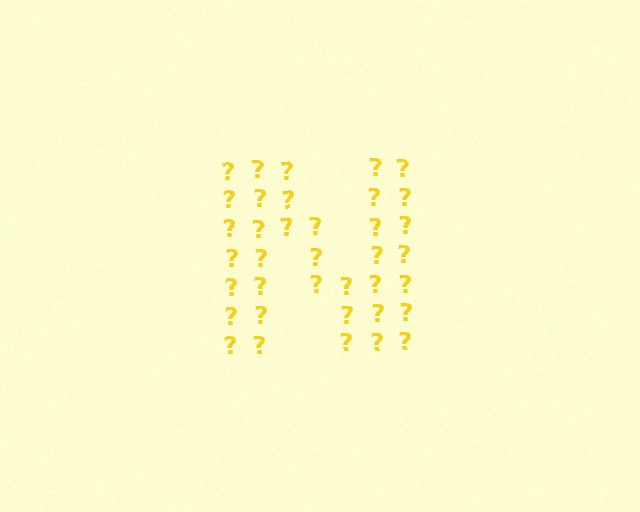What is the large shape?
The large shape is the letter N.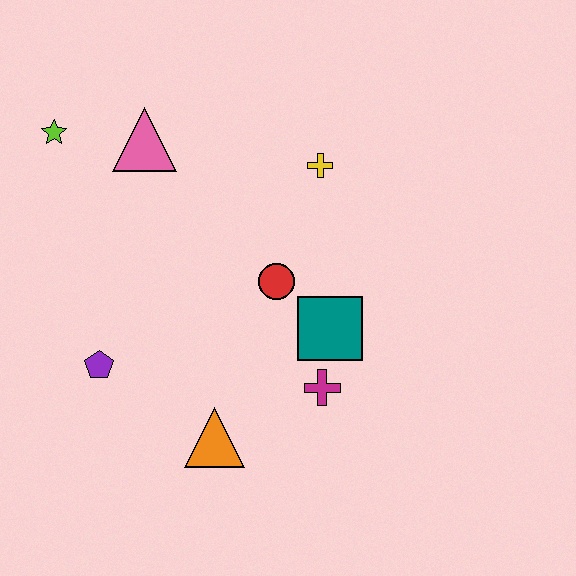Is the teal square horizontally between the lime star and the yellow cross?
No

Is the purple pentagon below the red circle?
Yes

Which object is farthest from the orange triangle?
The lime star is farthest from the orange triangle.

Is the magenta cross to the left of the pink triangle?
No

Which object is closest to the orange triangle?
The magenta cross is closest to the orange triangle.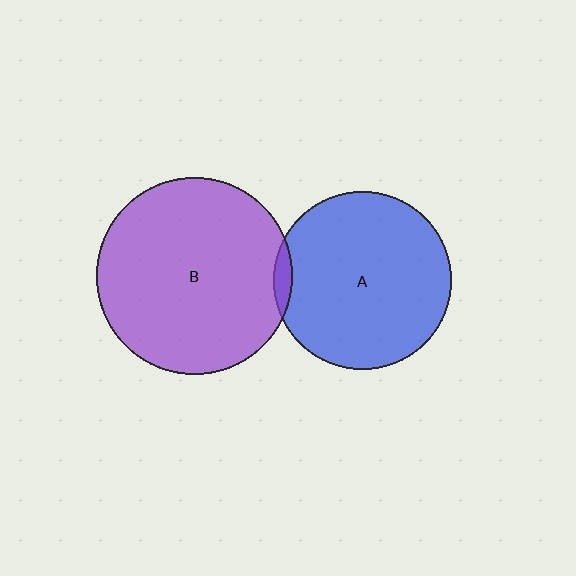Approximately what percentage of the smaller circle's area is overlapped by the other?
Approximately 5%.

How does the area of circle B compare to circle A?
Approximately 1.2 times.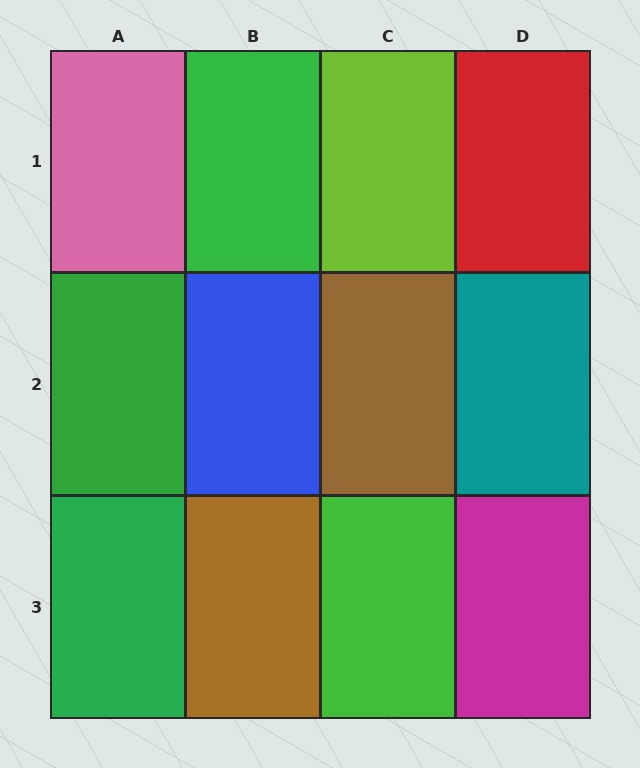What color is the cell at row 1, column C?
Lime.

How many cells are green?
4 cells are green.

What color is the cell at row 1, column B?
Green.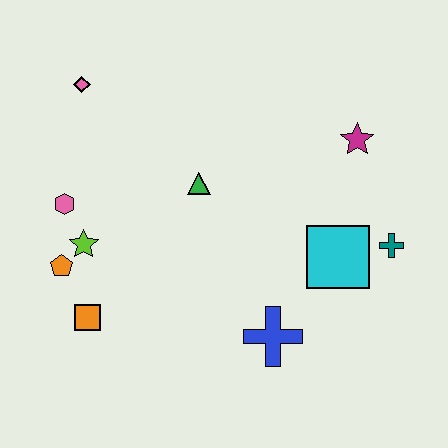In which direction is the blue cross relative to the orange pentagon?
The blue cross is to the right of the orange pentagon.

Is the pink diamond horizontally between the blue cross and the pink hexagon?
Yes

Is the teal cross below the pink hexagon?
Yes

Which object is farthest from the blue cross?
The pink diamond is farthest from the blue cross.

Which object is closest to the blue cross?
The cyan square is closest to the blue cross.